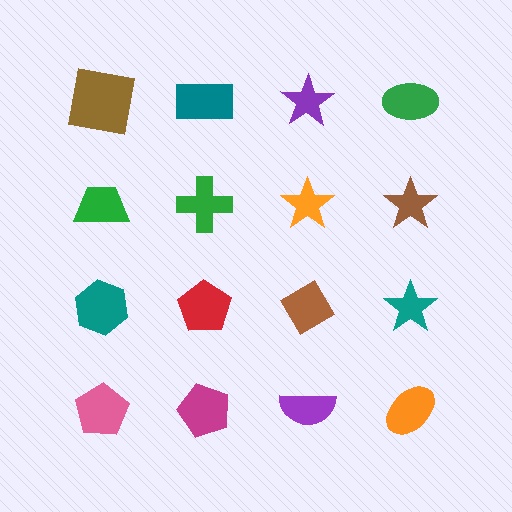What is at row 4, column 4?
An orange ellipse.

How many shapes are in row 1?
4 shapes.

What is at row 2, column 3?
An orange star.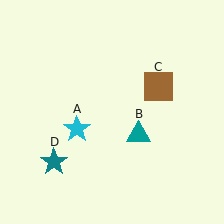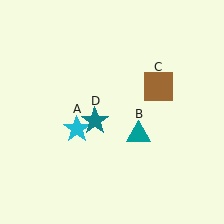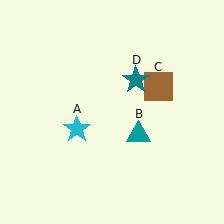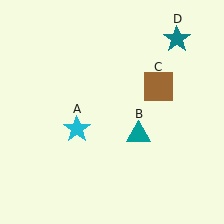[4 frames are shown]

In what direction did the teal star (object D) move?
The teal star (object D) moved up and to the right.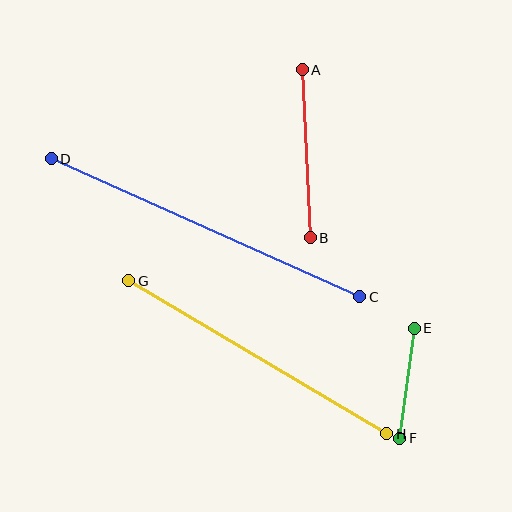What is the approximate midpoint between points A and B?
The midpoint is at approximately (306, 154) pixels.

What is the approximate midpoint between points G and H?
The midpoint is at approximately (258, 357) pixels.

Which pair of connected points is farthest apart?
Points C and D are farthest apart.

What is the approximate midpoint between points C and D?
The midpoint is at approximately (206, 228) pixels.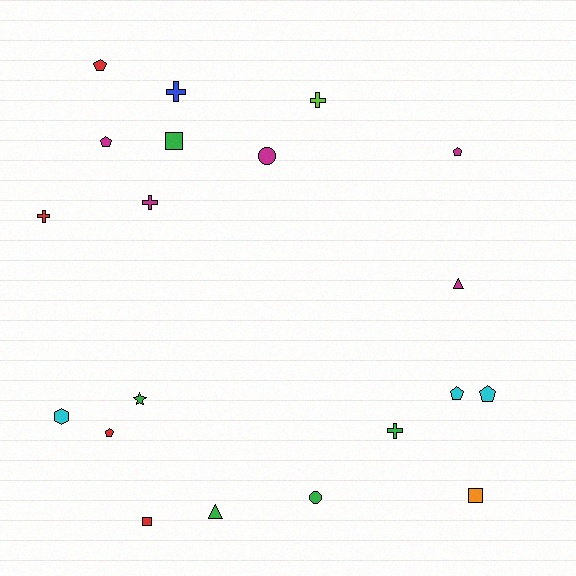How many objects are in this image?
There are 20 objects.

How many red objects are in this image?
There are 4 red objects.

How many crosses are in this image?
There are 5 crosses.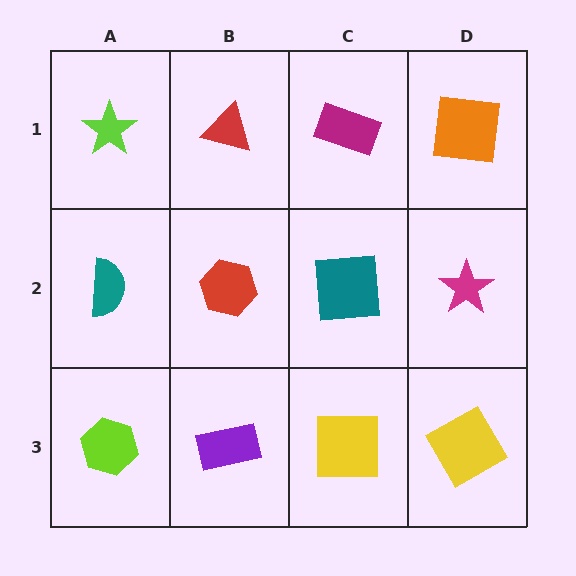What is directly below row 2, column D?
A yellow square.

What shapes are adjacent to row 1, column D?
A magenta star (row 2, column D), a magenta rectangle (row 1, column C).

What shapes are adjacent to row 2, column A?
A lime star (row 1, column A), a lime hexagon (row 3, column A), a red hexagon (row 2, column B).